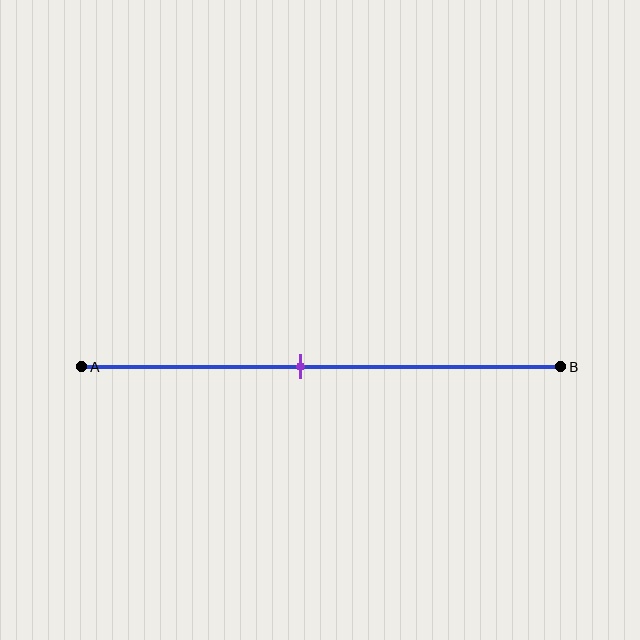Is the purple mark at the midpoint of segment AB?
No, the mark is at about 45% from A, not at the 50% midpoint.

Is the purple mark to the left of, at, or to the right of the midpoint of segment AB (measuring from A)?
The purple mark is to the left of the midpoint of segment AB.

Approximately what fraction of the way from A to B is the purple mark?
The purple mark is approximately 45% of the way from A to B.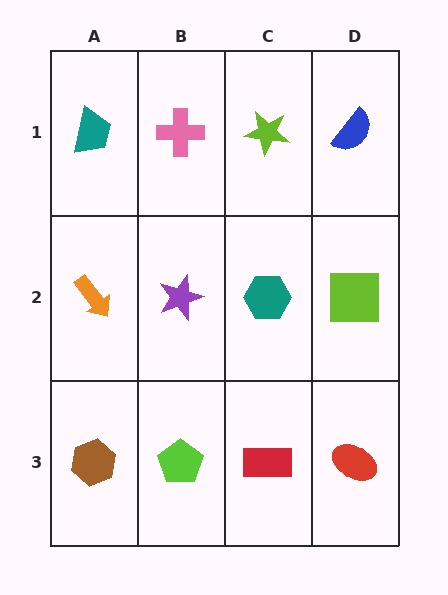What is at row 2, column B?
A purple star.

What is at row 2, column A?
An orange arrow.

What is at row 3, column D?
A red ellipse.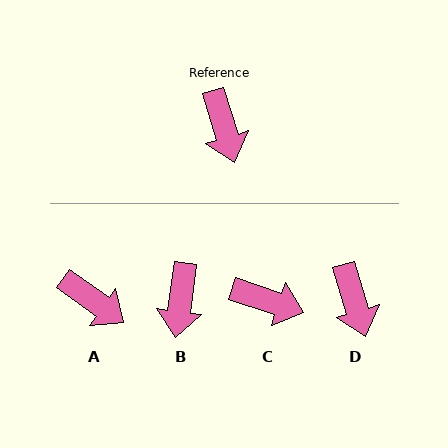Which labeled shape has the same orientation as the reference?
D.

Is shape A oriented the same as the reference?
No, it is off by about 38 degrees.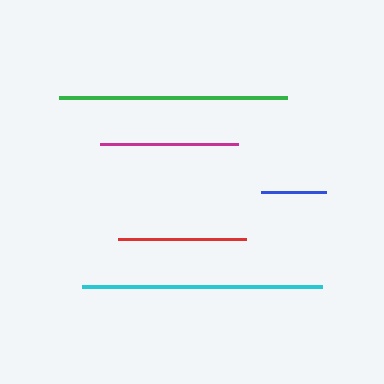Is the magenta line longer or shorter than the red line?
The magenta line is longer than the red line.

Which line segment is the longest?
The cyan line is the longest at approximately 240 pixels.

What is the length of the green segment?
The green segment is approximately 228 pixels long.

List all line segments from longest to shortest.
From longest to shortest: cyan, green, magenta, red, blue.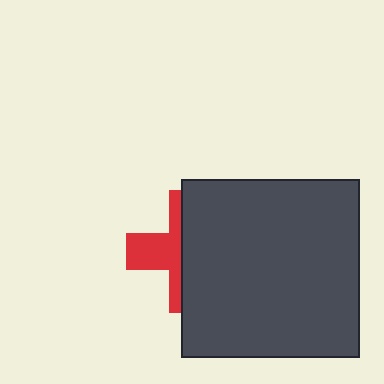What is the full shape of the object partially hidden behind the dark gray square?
The partially hidden object is a red cross.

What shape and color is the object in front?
The object in front is a dark gray square.